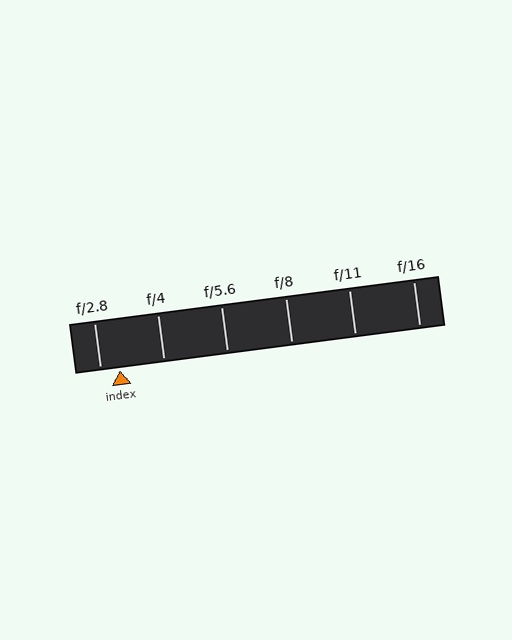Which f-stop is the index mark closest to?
The index mark is closest to f/2.8.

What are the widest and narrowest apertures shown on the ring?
The widest aperture shown is f/2.8 and the narrowest is f/16.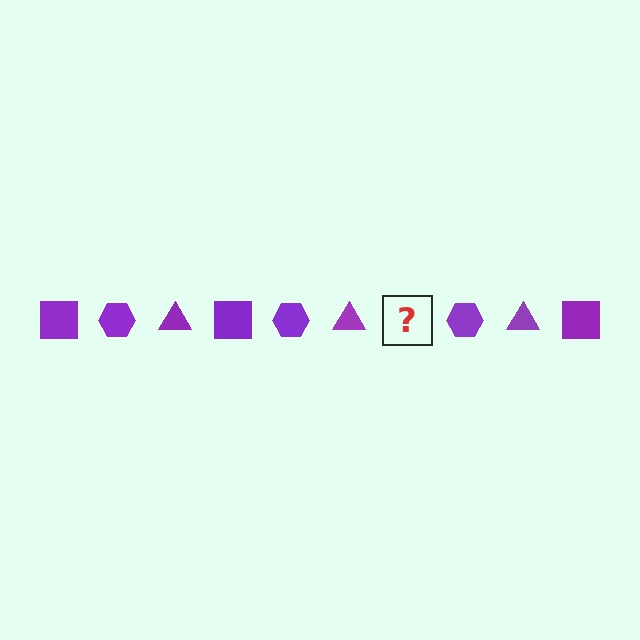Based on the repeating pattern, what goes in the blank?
The blank should be a purple square.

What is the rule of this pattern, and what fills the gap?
The rule is that the pattern cycles through square, hexagon, triangle shapes in purple. The gap should be filled with a purple square.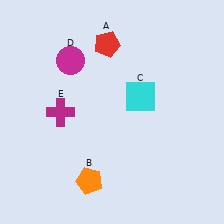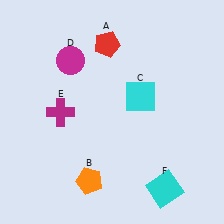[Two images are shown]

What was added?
A cyan square (F) was added in Image 2.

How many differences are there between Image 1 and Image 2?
There is 1 difference between the two images.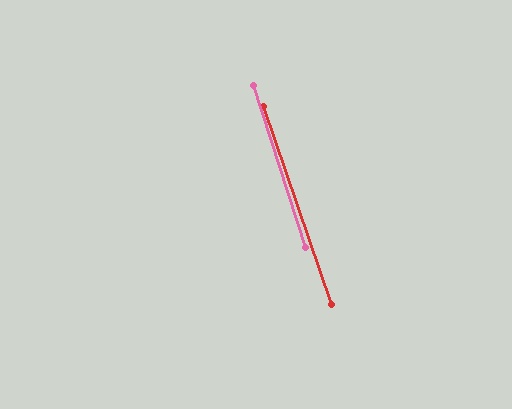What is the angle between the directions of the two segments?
Approximately 1 degree.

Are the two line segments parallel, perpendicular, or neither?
Parallel — their directions differ by only 1.4°.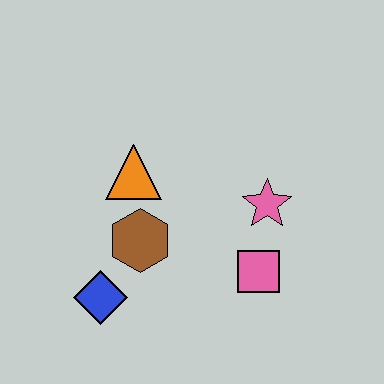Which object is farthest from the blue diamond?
The pink star is farthest from the blue diamond.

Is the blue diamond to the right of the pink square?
No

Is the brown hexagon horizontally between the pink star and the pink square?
No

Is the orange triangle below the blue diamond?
No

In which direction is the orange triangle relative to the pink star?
The orange triangle is to the left of the pink star.